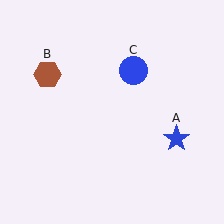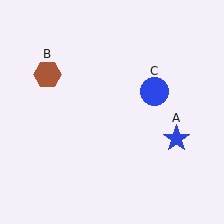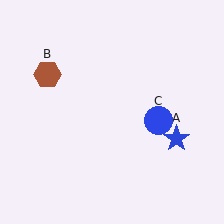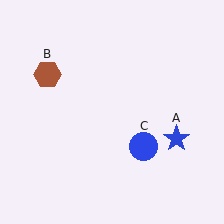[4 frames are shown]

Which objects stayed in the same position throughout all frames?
Blue star (object A) and brown hexagon (object B) remained stationary.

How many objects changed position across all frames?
1 object changed position: blue circle (object C).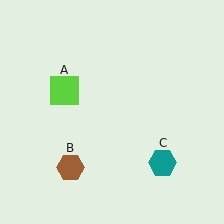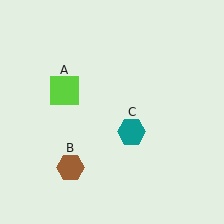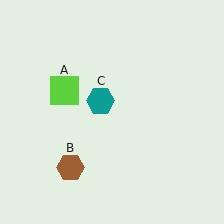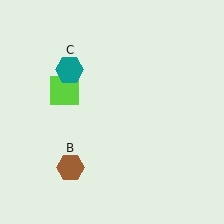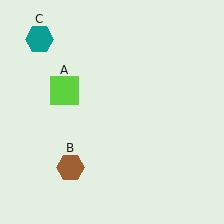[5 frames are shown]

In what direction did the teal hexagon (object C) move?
The teal hexagon (object C) moved up and to the left.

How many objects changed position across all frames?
1 object changed position: teal hexagon (object C).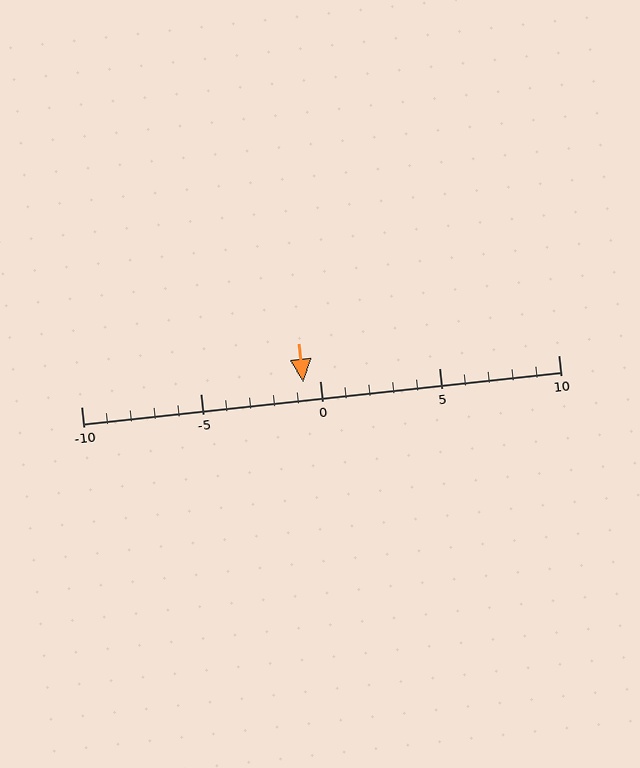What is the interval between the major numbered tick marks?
The major tick marks are spaced 5 units apart.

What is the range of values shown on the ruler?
The ruler shows values from -10 to 10.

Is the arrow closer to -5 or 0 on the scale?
The arrow is closer to 0.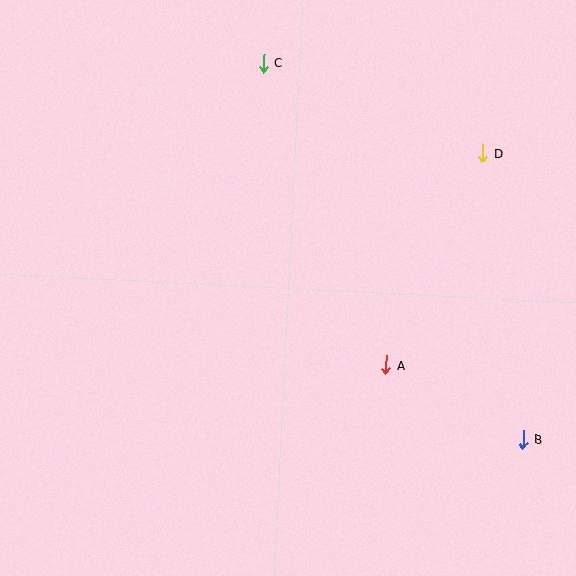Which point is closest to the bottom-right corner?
Point B is closest to the bottom-right corner.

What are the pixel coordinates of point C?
Point C is at (263, 63).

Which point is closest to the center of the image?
Point A at (386, 365) is closest to the center.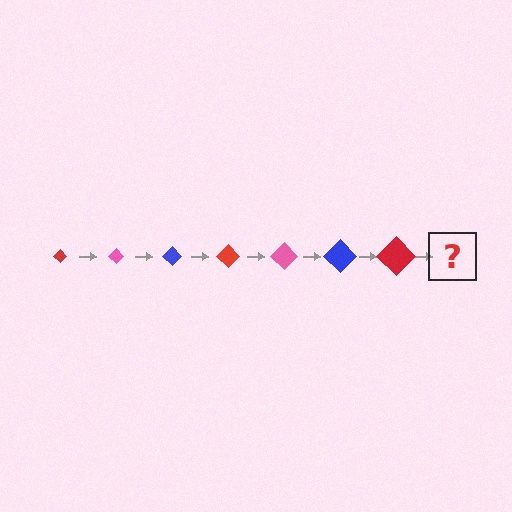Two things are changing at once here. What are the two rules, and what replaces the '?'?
The two rules are that the diamond grows larger each step and the color cycles through red, pink, and blue. The '?' should be a pink diamond, larger than the previous one.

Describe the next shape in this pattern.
It should be a pink diamond, larger than the previous one.